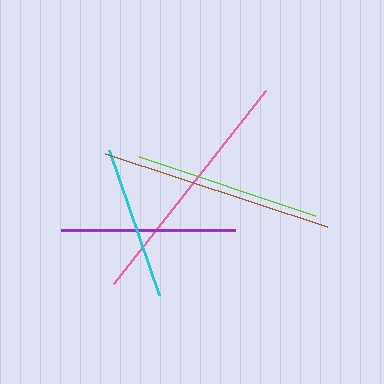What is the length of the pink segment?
The pink segment is approximately 245 pixels long.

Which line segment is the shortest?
The cyan line is the shortest at approximately 154 pixels.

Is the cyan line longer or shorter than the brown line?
The brown line is longer than the cyan line.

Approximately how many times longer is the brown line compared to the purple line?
The brown line is approximately 1.3 times the length of the purple line.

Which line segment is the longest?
The pink line is the longest at approximately 245 pixels.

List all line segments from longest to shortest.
From longest to shortest: pink, brown, lime, purple, cyan.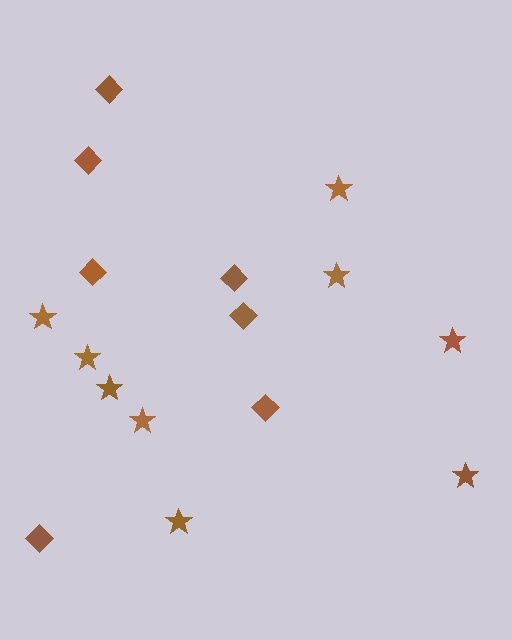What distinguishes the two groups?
There are 2 groups: one group of diamonds (7) and one group of stars (9).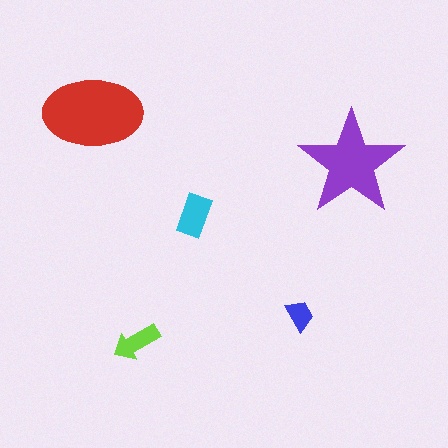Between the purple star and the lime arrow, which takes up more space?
The purple star.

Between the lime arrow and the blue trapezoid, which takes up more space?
The lime arrow.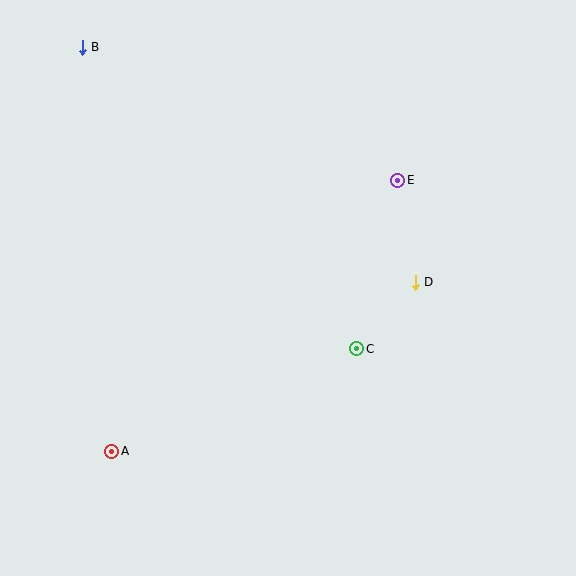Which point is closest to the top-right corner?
Point E is closest to the top-right corner.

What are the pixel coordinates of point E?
Point E is at (398, 180).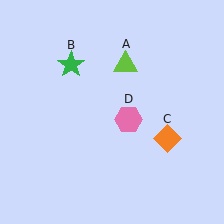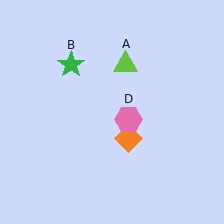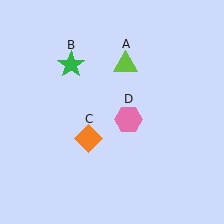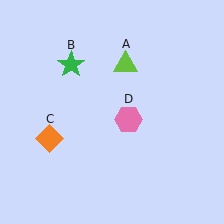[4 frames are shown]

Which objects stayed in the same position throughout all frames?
Lime triangle (object A) and green star (object B) and pink hexagon (object D) remained stationary.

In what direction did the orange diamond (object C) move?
The orange diamond (object C) moved left.